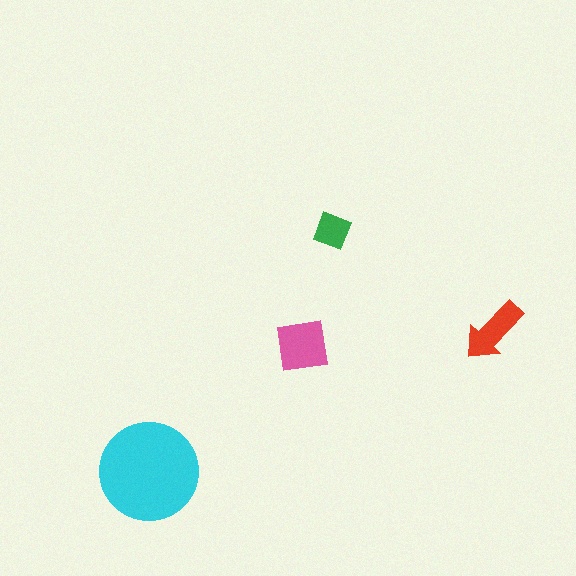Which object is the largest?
The cyan circle.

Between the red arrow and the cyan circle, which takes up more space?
The cyan circle.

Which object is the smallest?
The green diamond.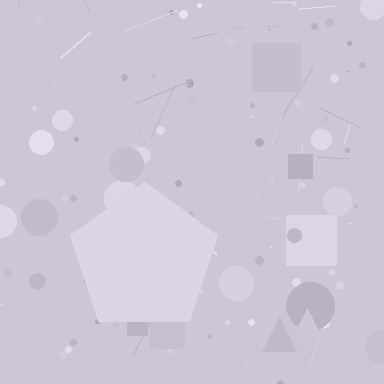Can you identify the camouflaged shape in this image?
The camouflaged shape is a pentagon.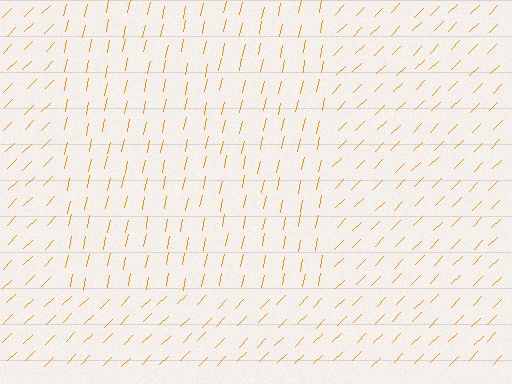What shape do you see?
I see a rectangle.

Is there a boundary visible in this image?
Yes, there is a texture boundary formed by a change in line orientation.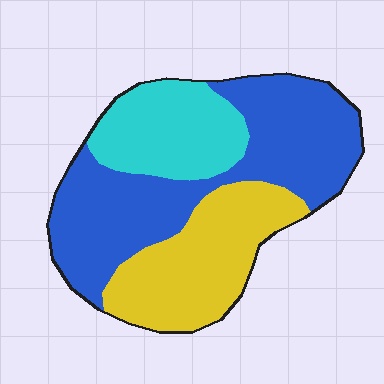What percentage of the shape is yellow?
Yellow covers 30% of the shape.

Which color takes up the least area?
Cyan, at roughly 20%.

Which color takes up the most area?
Blue, at roughly 50%.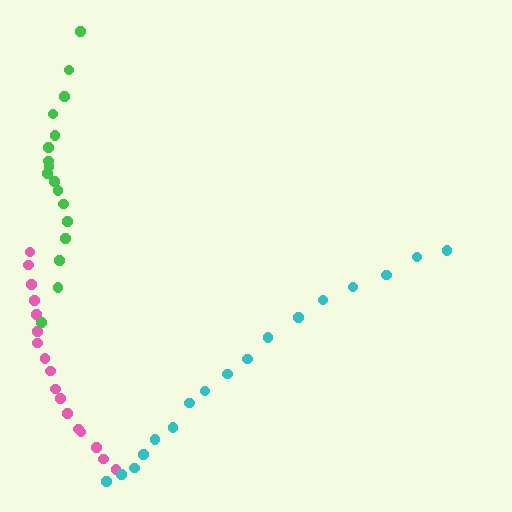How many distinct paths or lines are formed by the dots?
There are 3 distinct paths.